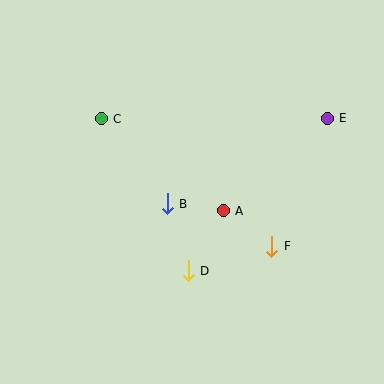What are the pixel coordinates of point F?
Point F is at (272, 246).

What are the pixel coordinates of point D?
Point D is at (188, 271).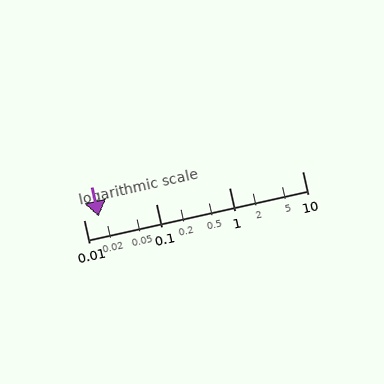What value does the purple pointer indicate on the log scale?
The pointer indicates approximately 0.016.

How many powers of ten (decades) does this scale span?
The scale spans 3 decades, from 0.01 to 10.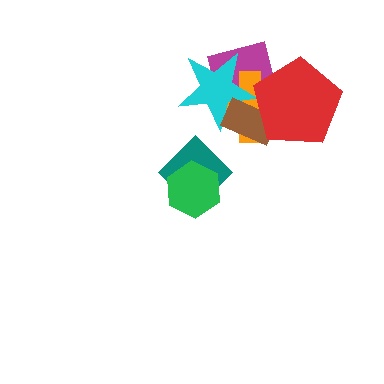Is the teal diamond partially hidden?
Yes, it is partially covered by another shape.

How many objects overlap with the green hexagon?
1 object overlaps with the green hexagon.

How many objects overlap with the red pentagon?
3 objects overlap with the red pentagon.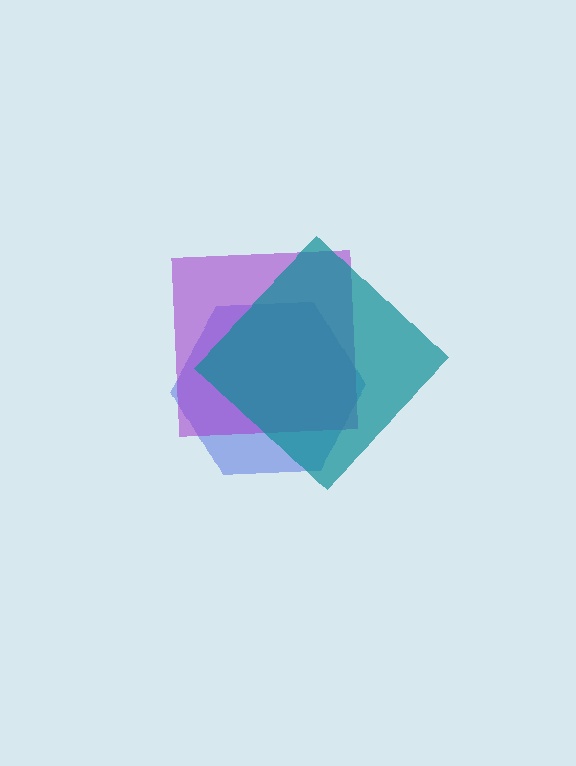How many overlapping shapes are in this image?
There are 3 overlapping shapes in the image.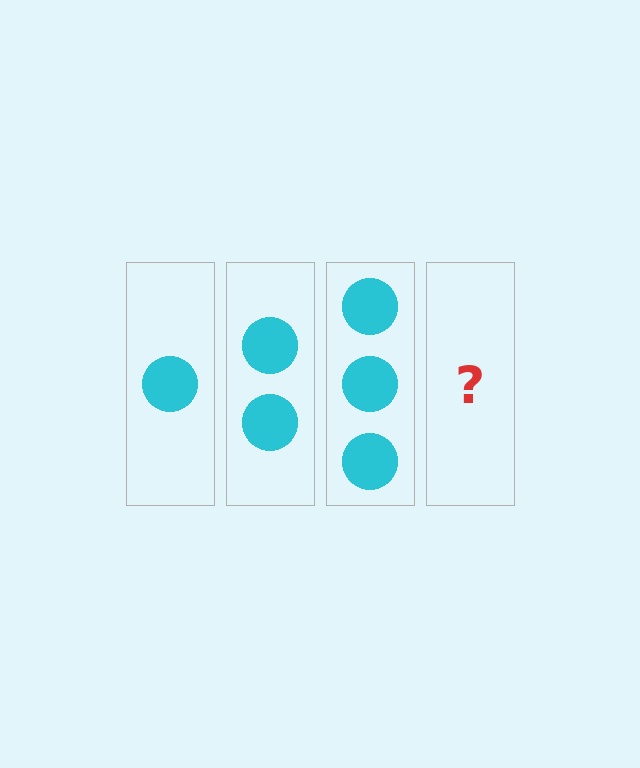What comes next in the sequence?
The next element should be 4 circles.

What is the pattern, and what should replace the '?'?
The pattern is that each step adds one more circle. The '?' should be 4 circles.